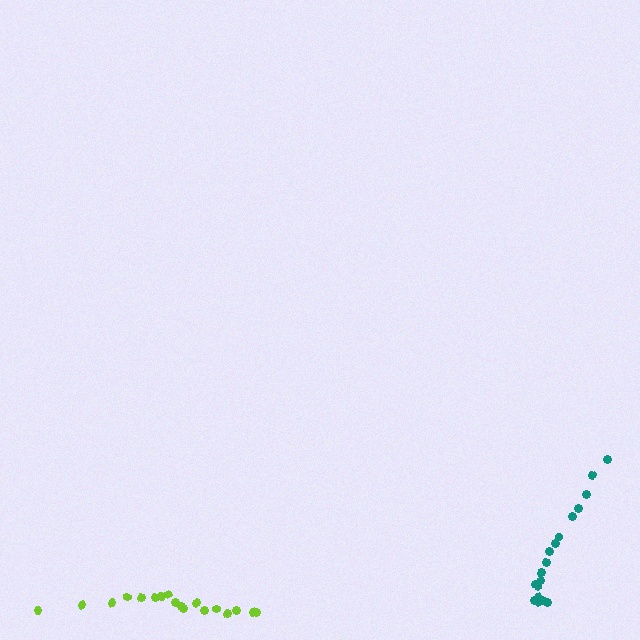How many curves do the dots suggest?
There are 2 distinct paths.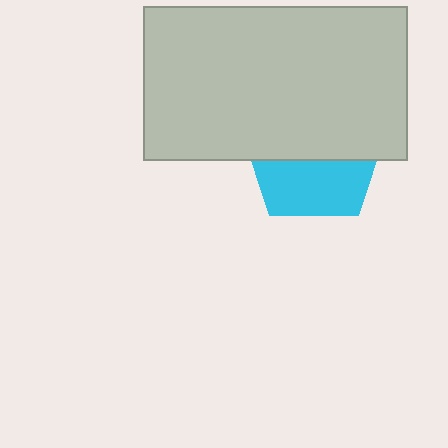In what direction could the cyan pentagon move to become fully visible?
The cyan pentagon could move down. That would shift it out from behind the light gray rectangle entirely.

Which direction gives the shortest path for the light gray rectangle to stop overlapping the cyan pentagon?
Moving up gives the shortest separation.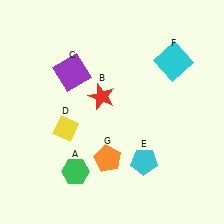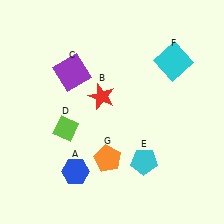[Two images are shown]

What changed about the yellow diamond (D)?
In Image 1, D is yellow. In Image 2, it changed to lime.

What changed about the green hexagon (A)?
In Image 1, A is green. In Image 2, it changed to blue.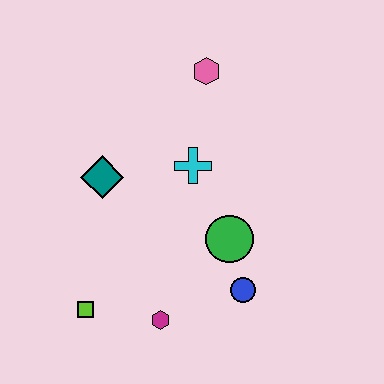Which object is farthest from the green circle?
The pink hexagon is farthest from the green circle.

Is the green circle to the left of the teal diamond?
No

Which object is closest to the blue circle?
The green circle is closest to the blue circle.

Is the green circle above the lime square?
Yes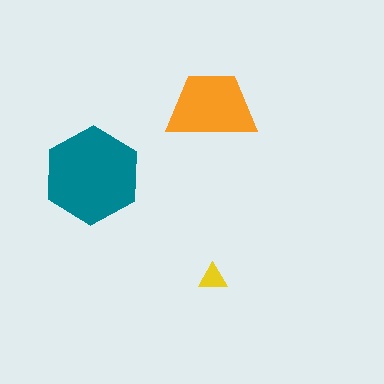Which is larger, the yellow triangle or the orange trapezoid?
The orange trapezoid.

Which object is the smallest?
The yellow triangle.